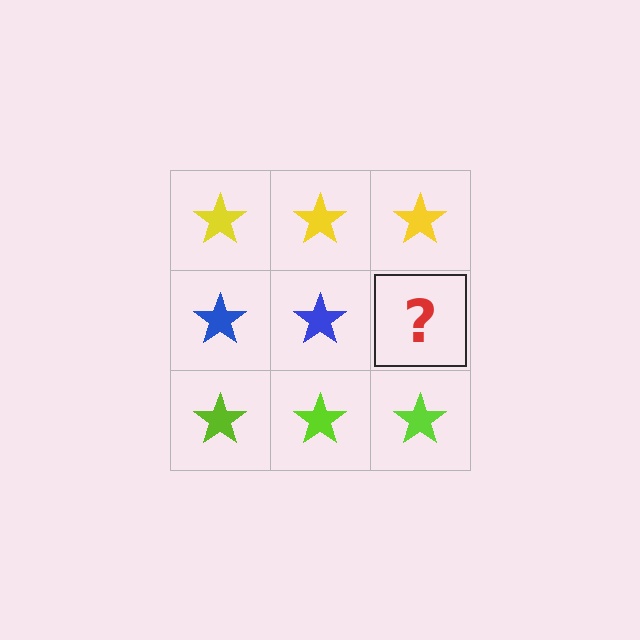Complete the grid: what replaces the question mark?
The question mark should be replaced with a blue star.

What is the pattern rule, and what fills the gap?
The rule is that each row has a consistent color. The gap should be filled with a blue star.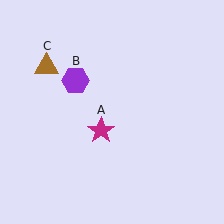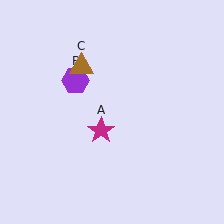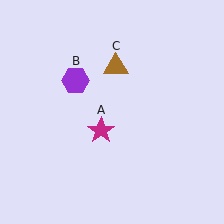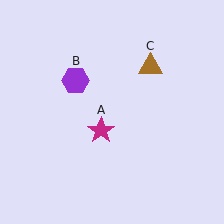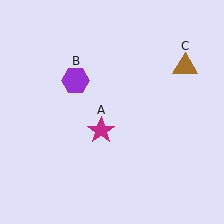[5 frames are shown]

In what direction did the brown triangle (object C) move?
The brown triangle (object C) moved right.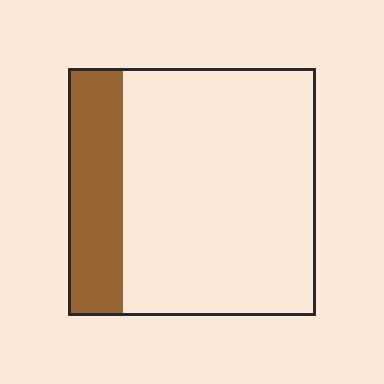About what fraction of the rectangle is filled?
About one fifth (1/5).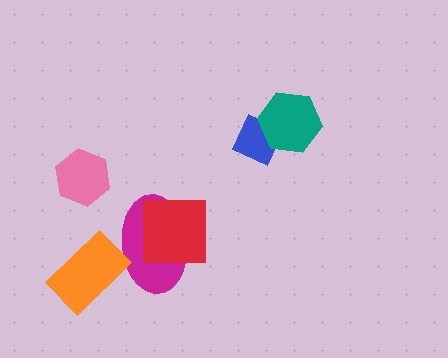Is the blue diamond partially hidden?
Yes, it is partially covered by another shape.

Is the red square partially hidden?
No, no other shape covers it.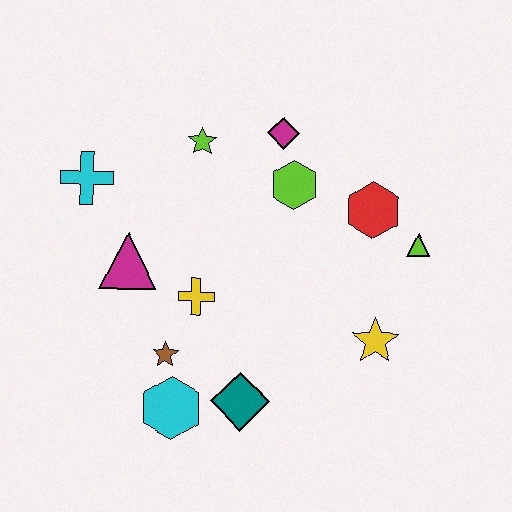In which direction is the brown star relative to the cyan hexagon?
The brown star is above the cyan hexagon.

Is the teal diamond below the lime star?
Yes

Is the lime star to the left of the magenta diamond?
Yes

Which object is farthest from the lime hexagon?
The cyan hexagon is farthest from the lime hexagon.